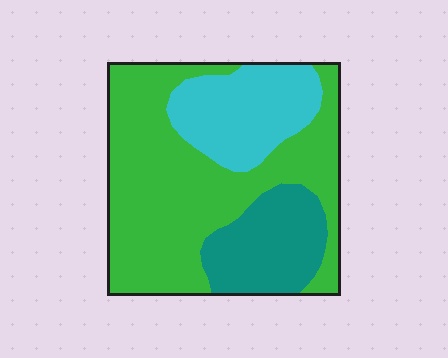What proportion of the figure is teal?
Teal takes up about one fifth (1/5) of the figure.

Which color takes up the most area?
Green, at roughly 60%.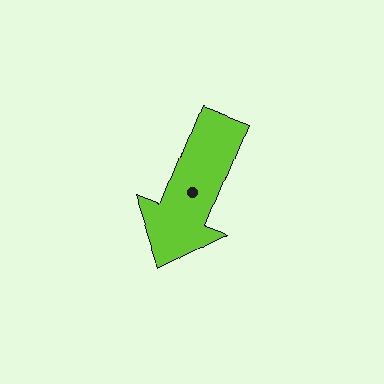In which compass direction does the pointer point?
South.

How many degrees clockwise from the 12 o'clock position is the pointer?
Approximately 202 degrees.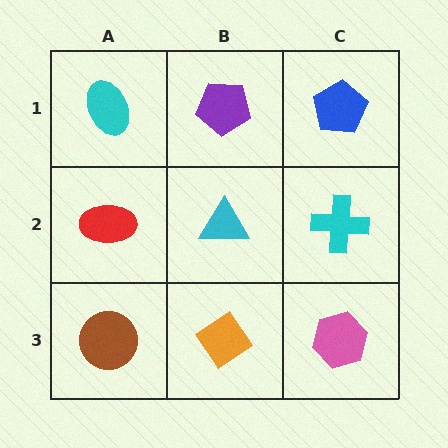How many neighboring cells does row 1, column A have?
2.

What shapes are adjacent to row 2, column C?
A blue pentagon (row 1, column C), a pink hexagon (row 3, column C), a cyan triangle (row 2, column B).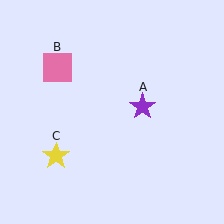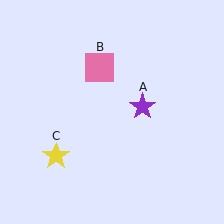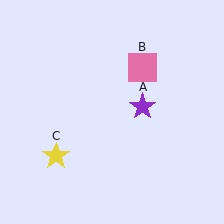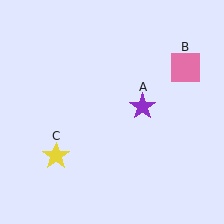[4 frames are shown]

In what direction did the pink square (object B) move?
The pink square (object B) moved right.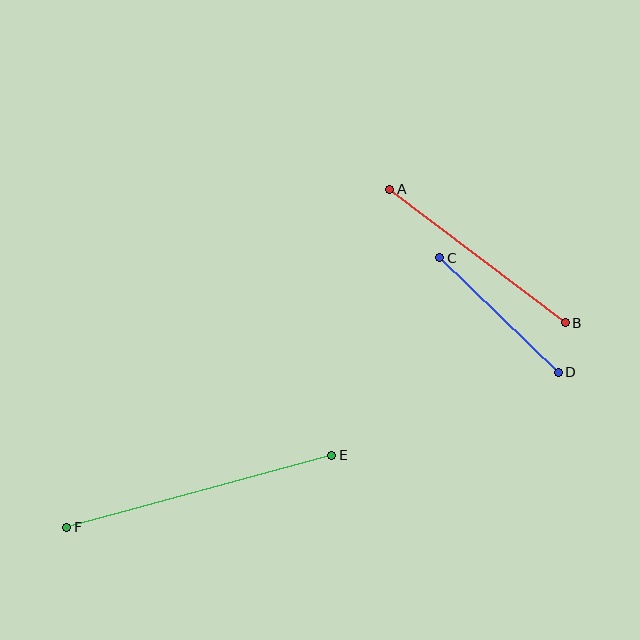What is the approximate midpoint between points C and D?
The midpoint is at approximately (499, 315) pixels.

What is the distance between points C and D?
The distance is approximately 165 pixels.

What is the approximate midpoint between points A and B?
The midpoint is at approximately (477, 256) pixels.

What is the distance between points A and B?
The distance is approximately 220 pixels.